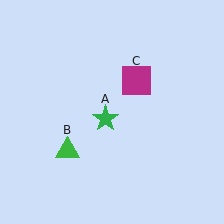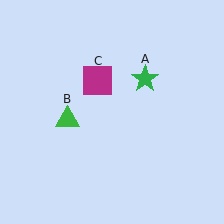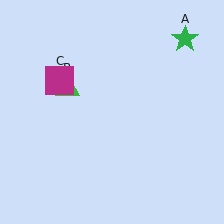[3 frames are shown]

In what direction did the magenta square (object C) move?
The magenta square (object C) moved left.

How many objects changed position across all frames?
3 objects changed position: green star (object A), green triangle (object B), magenta square (object C).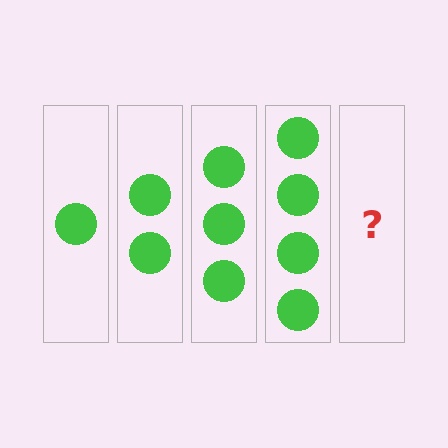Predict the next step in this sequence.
The next step is 5 circles.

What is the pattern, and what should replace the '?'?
The pattern is that each step adds one more circle. The '?' should be 5 circles.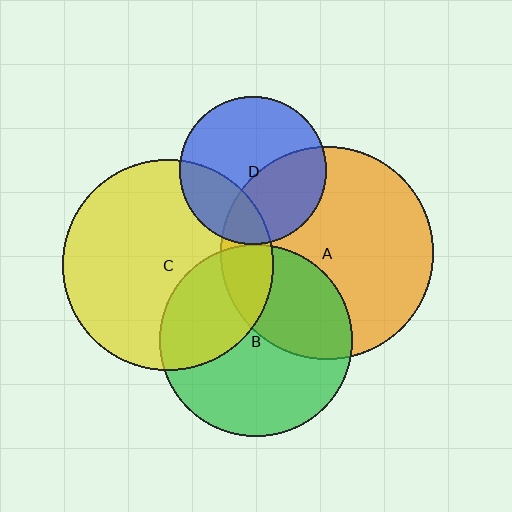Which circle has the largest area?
Circle A (orange).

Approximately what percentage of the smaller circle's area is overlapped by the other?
Approximately 25%.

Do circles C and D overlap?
Yes.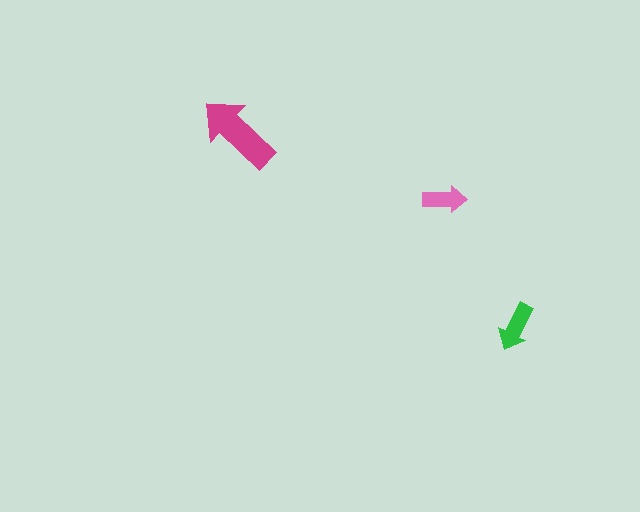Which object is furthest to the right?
The green arrow is rightmost.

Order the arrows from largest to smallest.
the magenta one, the green one, the pink one.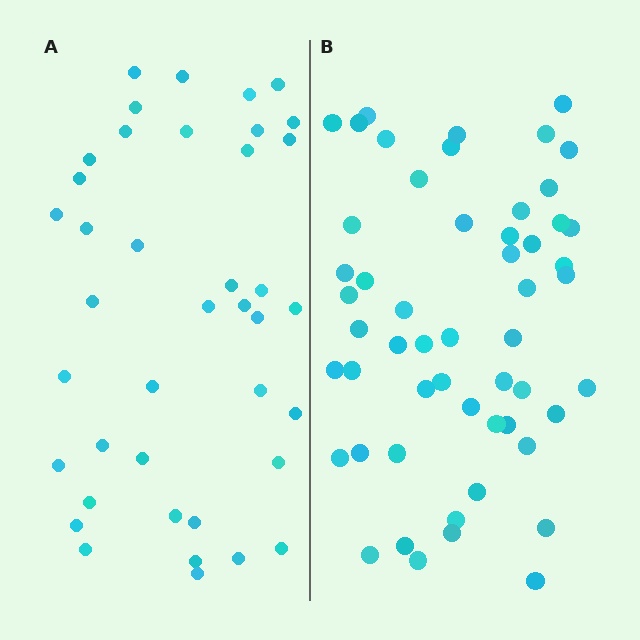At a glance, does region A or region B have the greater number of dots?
Region B (the right region) has more dots.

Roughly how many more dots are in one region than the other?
Region B has approximately 15 more dots than region A.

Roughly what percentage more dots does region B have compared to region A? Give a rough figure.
About 35% more.